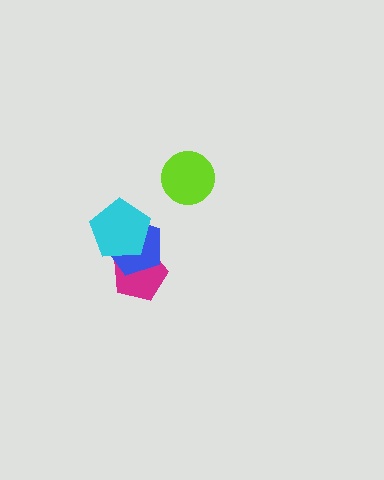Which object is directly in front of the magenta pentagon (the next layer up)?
The blue pentagon is directly in front of the magenta pentagon.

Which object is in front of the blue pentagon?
The cyan pentagon is in front of the blue pentagon.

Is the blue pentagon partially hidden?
Yes, it is partially covered by another shape.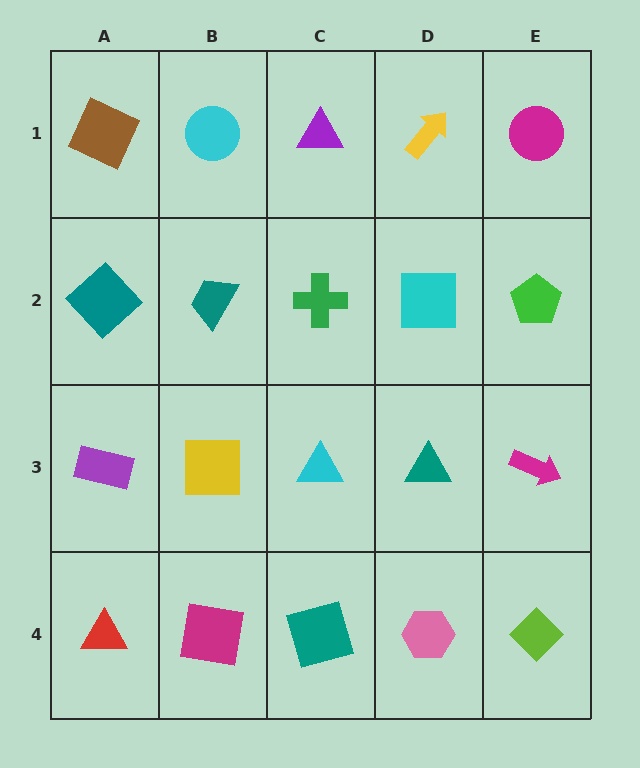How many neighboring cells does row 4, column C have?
3.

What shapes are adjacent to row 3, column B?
A teal trapezoid (row 2, column B), a magenta square (row 4, column B), a purple rectangle (row 3, column A), a cyan triangle (row 3, column C).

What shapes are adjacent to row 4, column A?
A purple rectangle (row 3, column A), a magenta square (row 4, column B).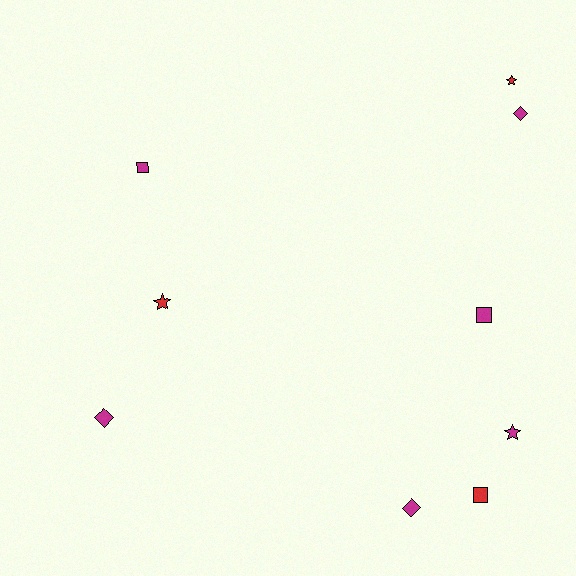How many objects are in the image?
There are 9 objects.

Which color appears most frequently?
Magenta, with 6 objects.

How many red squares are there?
There is 1 red square.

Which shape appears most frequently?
Diamond, with 3 objects.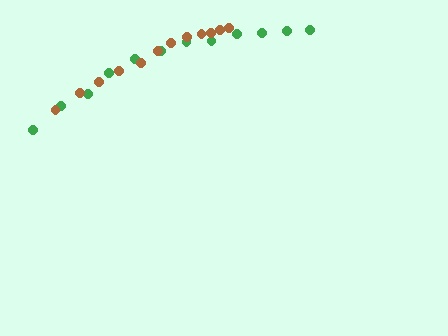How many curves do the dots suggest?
There are 2 distinct paths.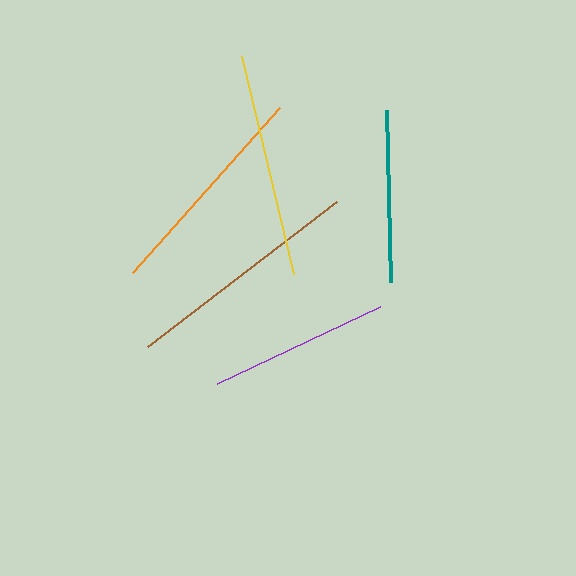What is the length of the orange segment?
The orange segment is approximately 221 pixels long.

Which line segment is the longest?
The brown line is the longest at approximately 239 pixels.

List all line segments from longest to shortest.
From longest to shortest: brown, yellow, orange, purple, teal.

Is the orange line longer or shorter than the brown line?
The brown line is longer than the orange line.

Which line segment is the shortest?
The teal line is the shortest at approximately 172 pixels.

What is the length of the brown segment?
The brown segment is approximately 239 pixels long.